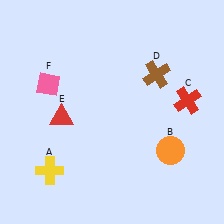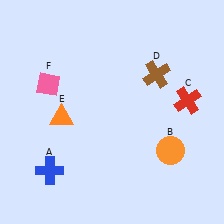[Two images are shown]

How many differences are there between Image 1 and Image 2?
There are 2 differences between the two images.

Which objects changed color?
A changed from yellow to blue. E changed from red to orange.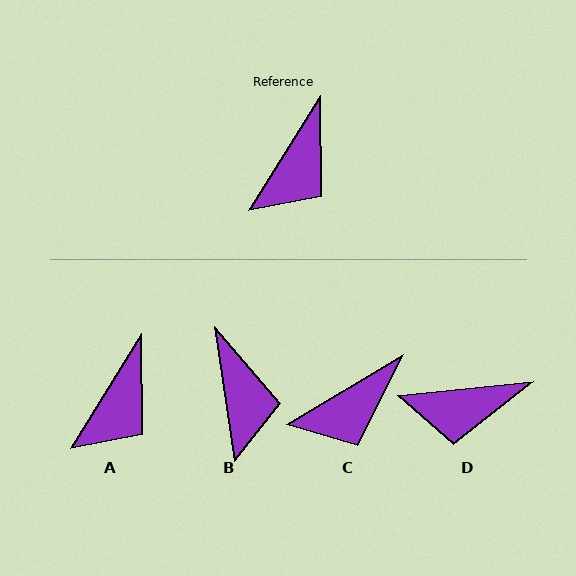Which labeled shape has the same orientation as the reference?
A.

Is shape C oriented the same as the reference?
No, it is off by about 27 degrees.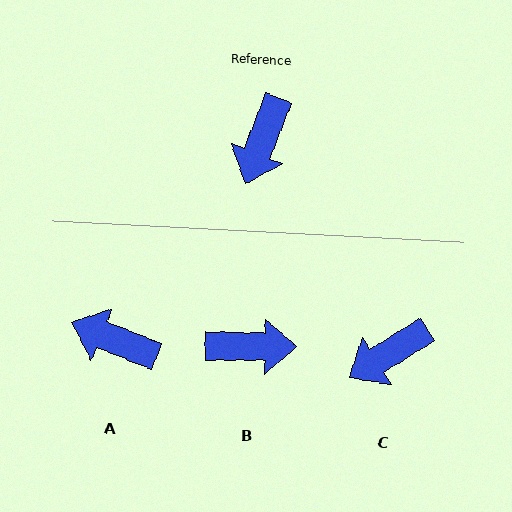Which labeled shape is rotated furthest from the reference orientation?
B, about 111 degrees away.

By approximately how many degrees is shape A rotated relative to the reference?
Approximately 90 degrees clockwise.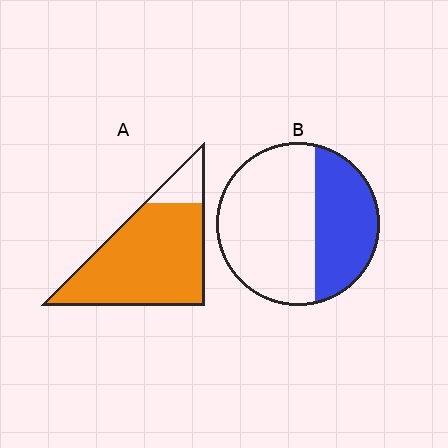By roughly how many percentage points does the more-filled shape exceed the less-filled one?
By roughly 50 percentage points (A over B).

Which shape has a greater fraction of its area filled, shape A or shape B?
Shape A.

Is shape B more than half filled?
No.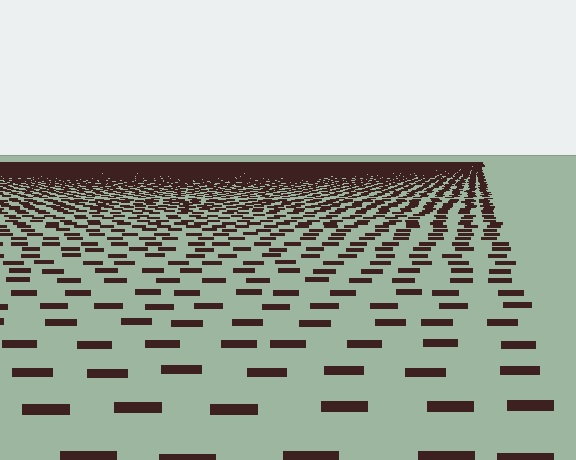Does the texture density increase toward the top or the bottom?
Density increases toward the top.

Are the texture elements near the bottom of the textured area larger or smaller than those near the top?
Larger. Near the bottom, elements are closer to the viewer and appear at a bigger on-screen size.